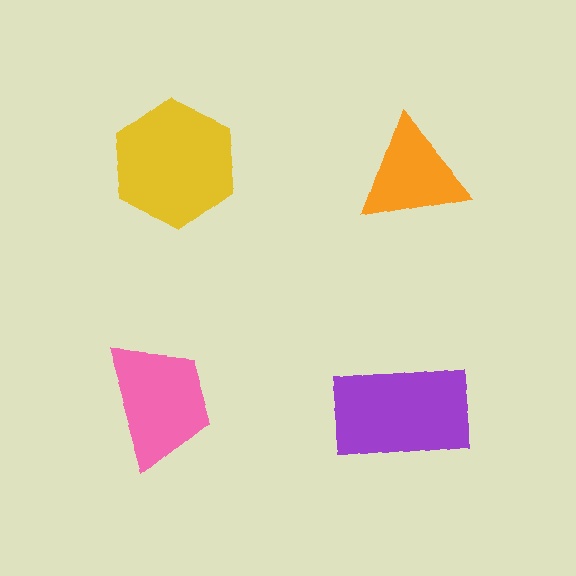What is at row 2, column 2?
A purple rectangle.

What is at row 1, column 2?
An orange triangle.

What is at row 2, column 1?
A pink trapezoid.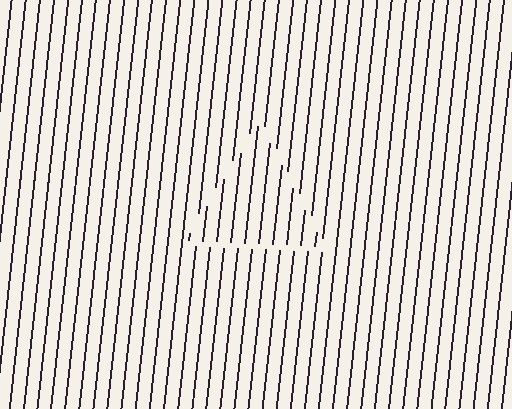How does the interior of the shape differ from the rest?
The interior of the shape contains the same grating, shifted by half a period — the contour is defined by the phase discontinuity where line-ends from the inner and outer gratings abut.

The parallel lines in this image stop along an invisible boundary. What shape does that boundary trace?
An illusory triangle. The interior of the shape contains the same grating, shifted by half a period — the contour is defined by the phase discontinuity where line-ends from the inner and outer gratings abut.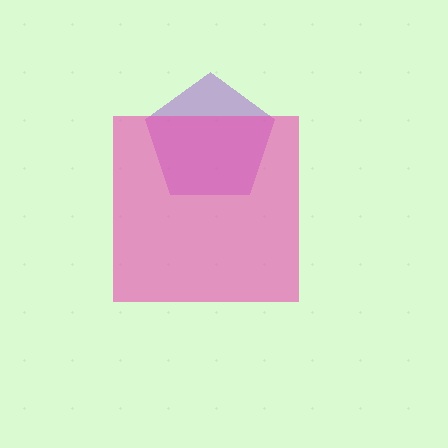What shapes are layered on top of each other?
The layered shapes are: a purple pentagon, a pink square.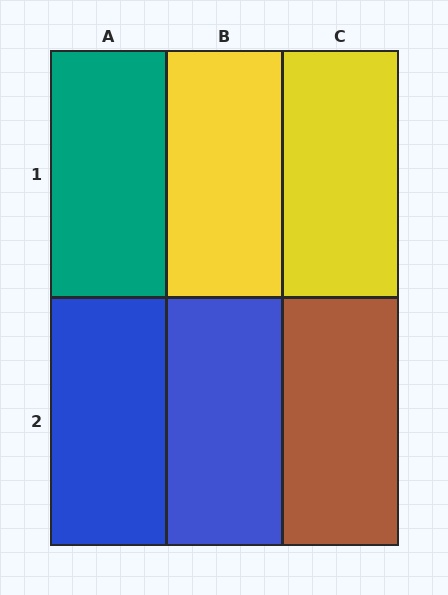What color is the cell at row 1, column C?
Yellow.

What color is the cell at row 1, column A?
Teal.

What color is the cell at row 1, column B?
Yellow.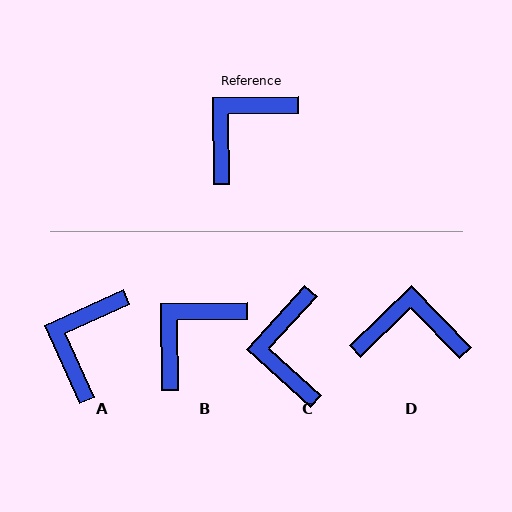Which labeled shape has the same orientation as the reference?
B.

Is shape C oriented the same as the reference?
No, it is off by about 47 degrees.